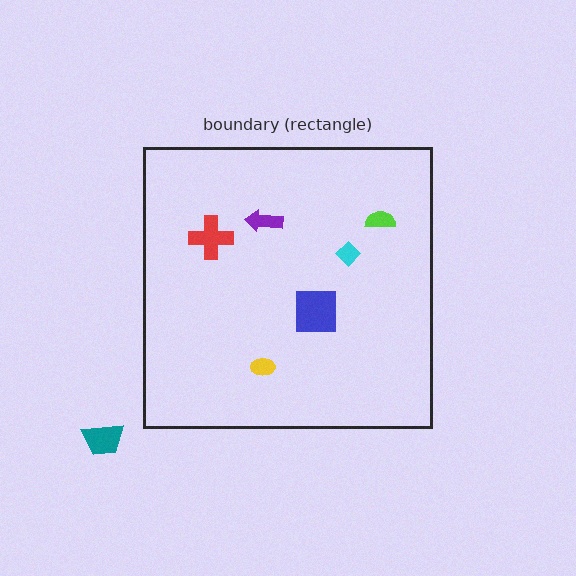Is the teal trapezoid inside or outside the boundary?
Outside.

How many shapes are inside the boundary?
6 inside, 1 outside.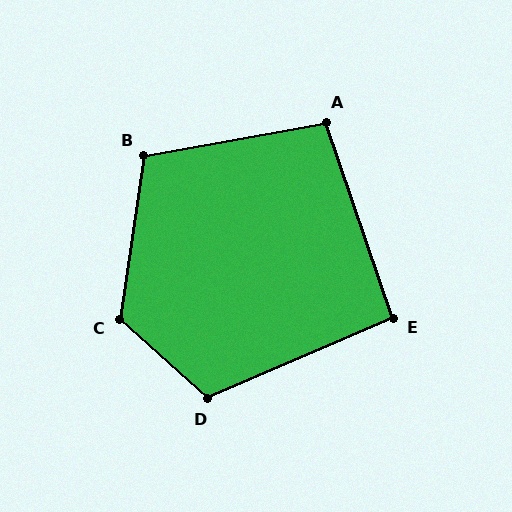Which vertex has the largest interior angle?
C, at approximately 124 degrees.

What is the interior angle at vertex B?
Approximately 109 degrees (obtuse).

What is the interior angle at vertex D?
Approximately 115 degrees (obtuse).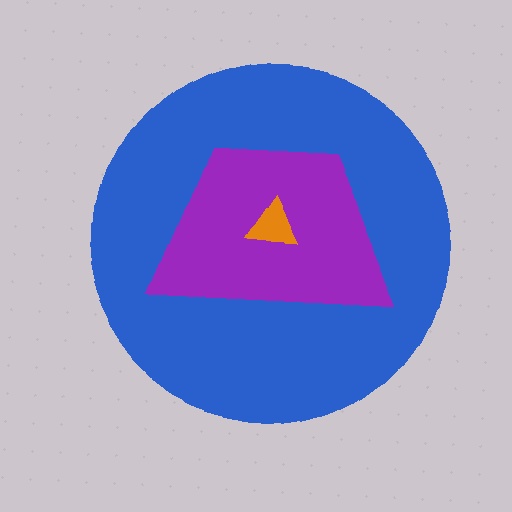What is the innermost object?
The orange triangle.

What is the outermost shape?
The blue circle.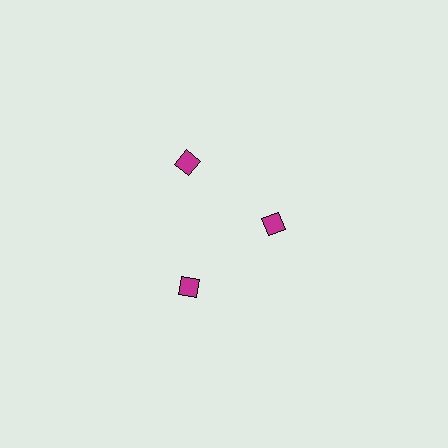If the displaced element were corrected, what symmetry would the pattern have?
It would have 3-fold rotational symmetry — the pattern would map onto itself every 120 degrees.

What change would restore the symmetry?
The symmetry would be restored by moving it outward, back onto the ring so that all 3 diamonds sit at equal angles and equal distance from the center.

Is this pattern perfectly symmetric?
No. The 3 magenta diamonds are arranged in a ring, but one element near the 3 o'clock position is pulled inward toward the center, breaking the 3-fold rotational symmetry.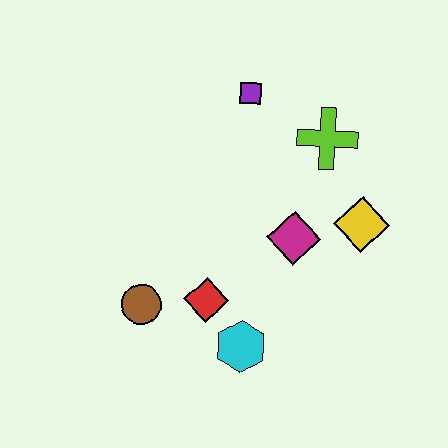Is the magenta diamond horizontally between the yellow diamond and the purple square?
Yes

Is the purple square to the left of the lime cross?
Yes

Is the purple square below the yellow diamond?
No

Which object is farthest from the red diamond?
The purple square is farthest from the red diamond.